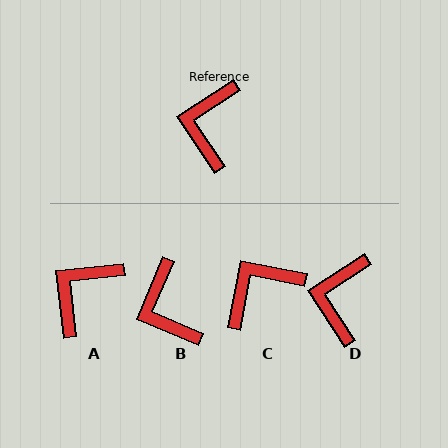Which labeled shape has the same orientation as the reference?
D.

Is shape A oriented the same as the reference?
No, it is off by about 27 degrees.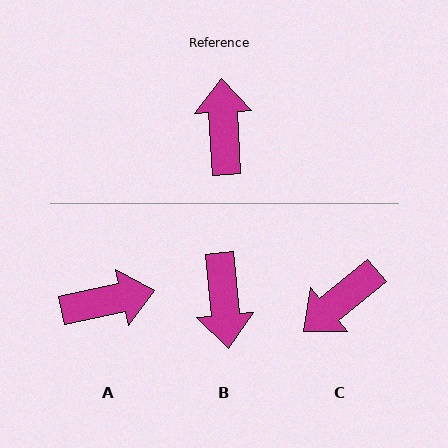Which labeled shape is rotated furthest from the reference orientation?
B, about 178 degrees away.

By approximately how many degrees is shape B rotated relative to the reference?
Approximately 178 degrees clockwise.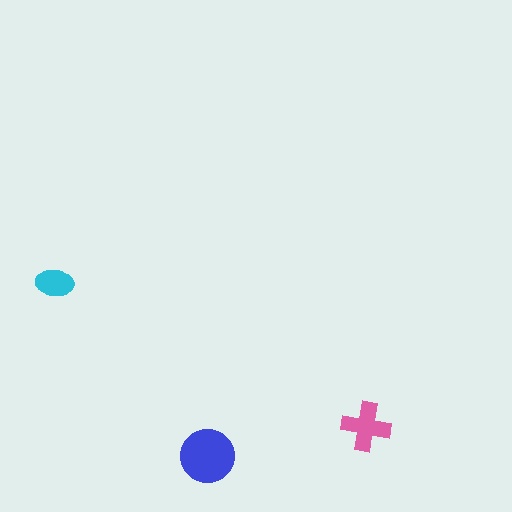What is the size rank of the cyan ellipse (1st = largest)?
3rd.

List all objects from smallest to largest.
The cyan ellipse, the pink cross, the blue circle.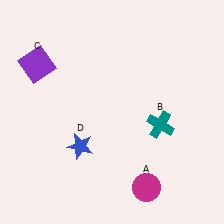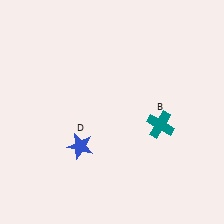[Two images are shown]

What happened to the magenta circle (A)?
The magenta circle (A) was removed in Image 2. It was in the bottom-right area of Image 1.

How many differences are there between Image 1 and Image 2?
There are 2 differences between the two images.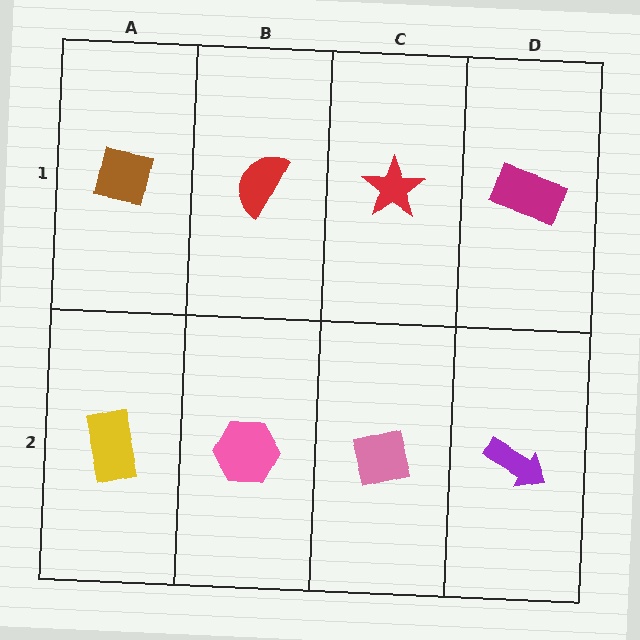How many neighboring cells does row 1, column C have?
3.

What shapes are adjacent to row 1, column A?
A yellow rectangle (row 2, column A), a red semicircle (row 1, column B).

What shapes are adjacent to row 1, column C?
A pink square (row 2, column C), a red semicircle (row 1, column B), a magenta rectangle (row 1, column D).